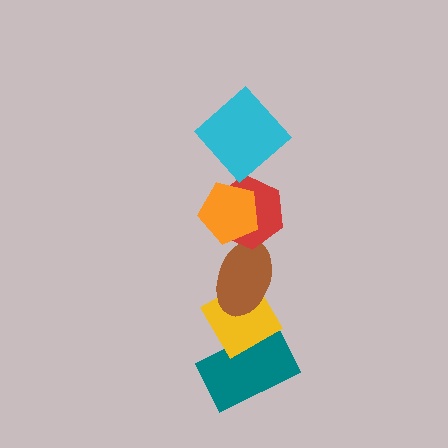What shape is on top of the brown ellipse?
The red hexagon is on top of the brown ellipse.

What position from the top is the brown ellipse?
The brown ellipse is 4th from the top.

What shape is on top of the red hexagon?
The orange pentagon is on top of the red hexagon.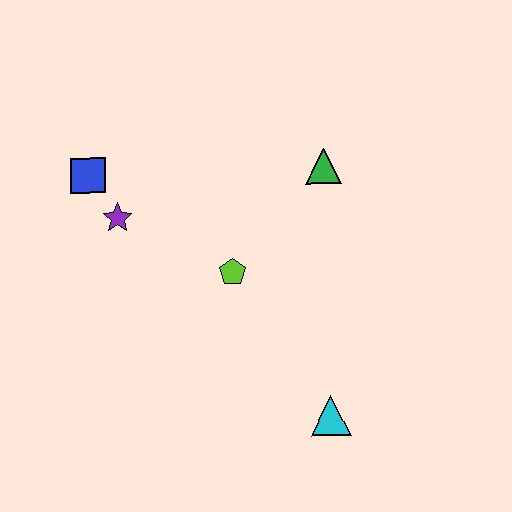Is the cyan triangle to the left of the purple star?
No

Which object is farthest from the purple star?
The cyan triangle is farthest from the purple star.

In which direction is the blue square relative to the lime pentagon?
The blue square is to the left of the lime pentagon.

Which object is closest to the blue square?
The purple star is closest to the blue square.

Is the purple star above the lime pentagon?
Yes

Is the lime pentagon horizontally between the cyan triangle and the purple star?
Yes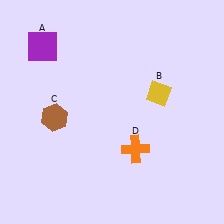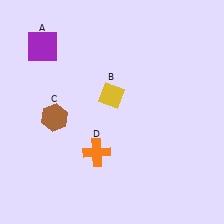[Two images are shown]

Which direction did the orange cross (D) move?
The orange cross (D) moved left.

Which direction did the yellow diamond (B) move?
The yellow diamond (B) moved left.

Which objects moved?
The objects that moved are: the yellow diamond (B), the orange cross (D).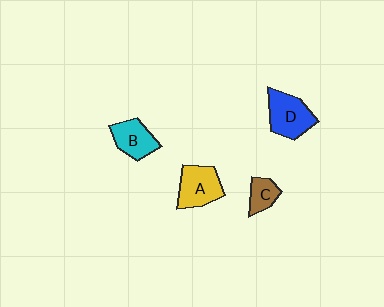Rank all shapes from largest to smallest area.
From largest to smallest: D (blue), A (yellow), B (cyan), C (brown).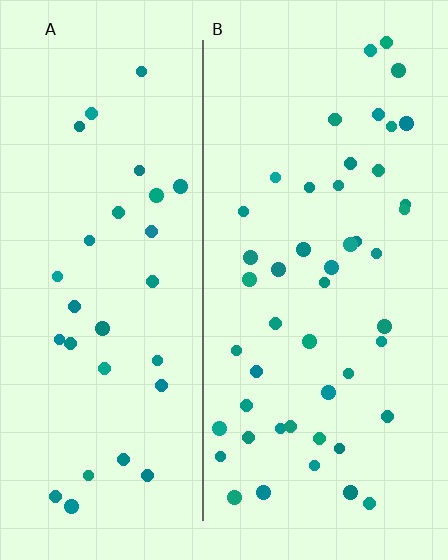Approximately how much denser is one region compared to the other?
Approximately 1.6× — region B over region A.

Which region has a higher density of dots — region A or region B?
B (the right).